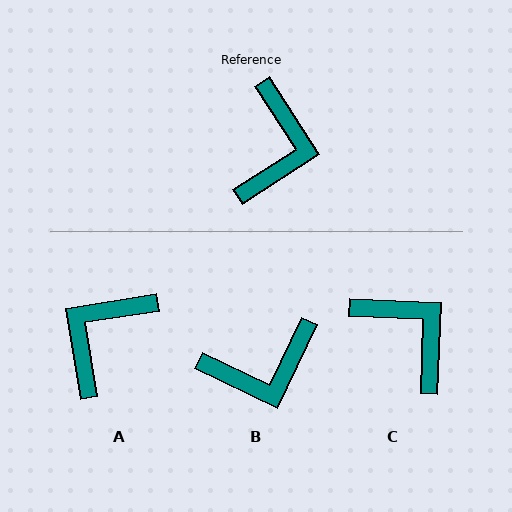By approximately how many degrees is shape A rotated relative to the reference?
Approximately 156 degrees counter-clockwise.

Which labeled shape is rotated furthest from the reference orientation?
A, about 156 degrees away.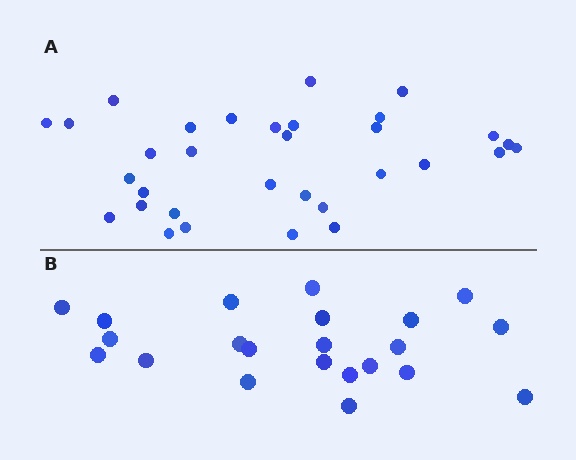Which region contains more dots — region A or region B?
Region A (the top region) has more dots.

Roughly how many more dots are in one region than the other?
Region A has roughly 10 or so more dots than region B.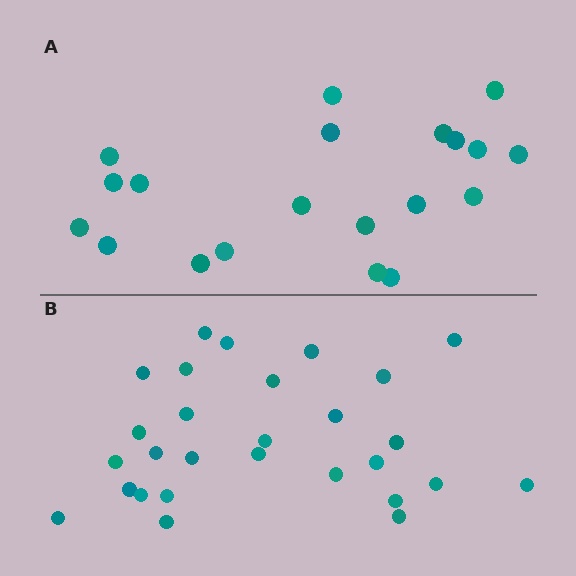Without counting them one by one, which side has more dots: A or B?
Region B (the bottom region) has more dots.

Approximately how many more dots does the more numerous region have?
Region B has roughly 8 or so more dots than region A.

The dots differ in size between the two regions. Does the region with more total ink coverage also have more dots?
No. Region A has more total ink coverage because its dots are larger, but region B actually contains more individual dots. Total area can be misleading — the number of items is what matters here.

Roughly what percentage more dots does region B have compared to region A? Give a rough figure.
About 40% more.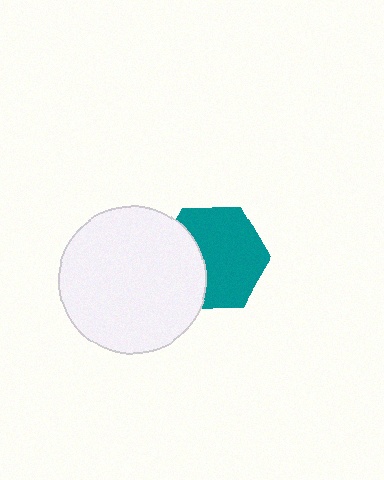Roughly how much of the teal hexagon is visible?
Most of it is visible (roughly 68%).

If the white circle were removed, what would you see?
You would see the complete teal hexagon.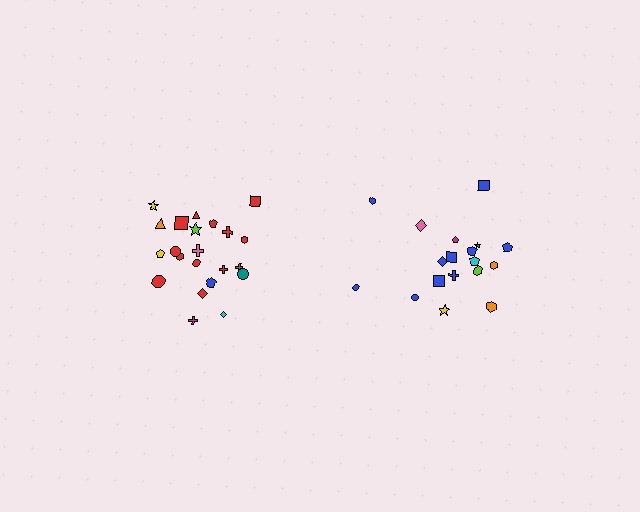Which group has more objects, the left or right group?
The left group.